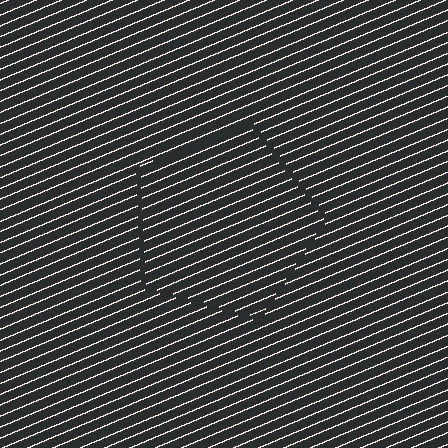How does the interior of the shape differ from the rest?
The interior of the shape contains the same grating, shifted by half a period — the contour is defined by the phase discontinuity where line-ends from the inner and outer gratings abut.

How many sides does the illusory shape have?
5 sides — the line-ends trace a pentagon.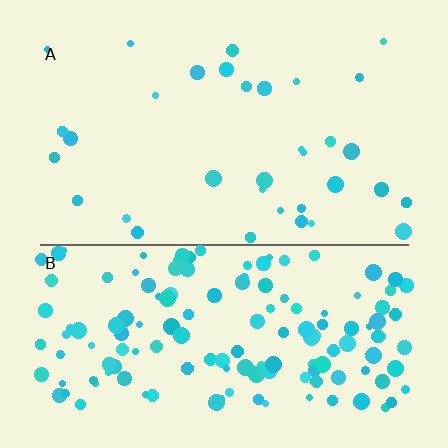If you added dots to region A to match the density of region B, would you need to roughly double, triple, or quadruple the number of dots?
Approximately quadruple.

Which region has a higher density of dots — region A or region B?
B (the bottom).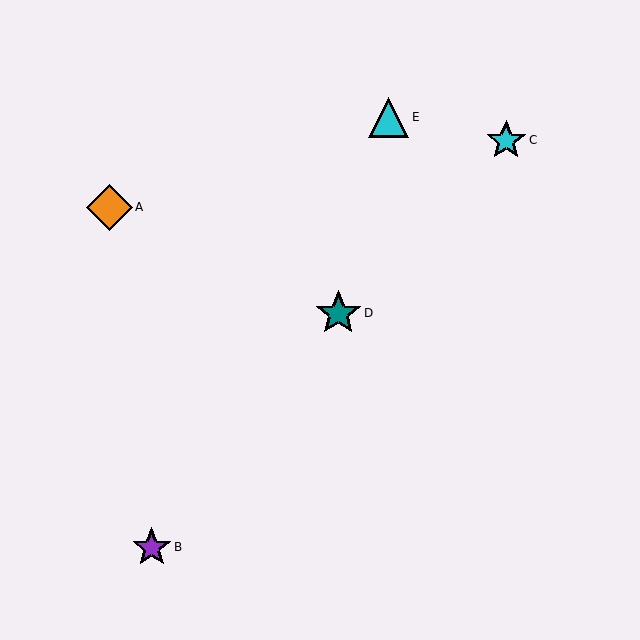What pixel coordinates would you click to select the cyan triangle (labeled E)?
Click at (389, 117) to select the cyan triangle E.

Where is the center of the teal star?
The center of the teal star is at (338, 313).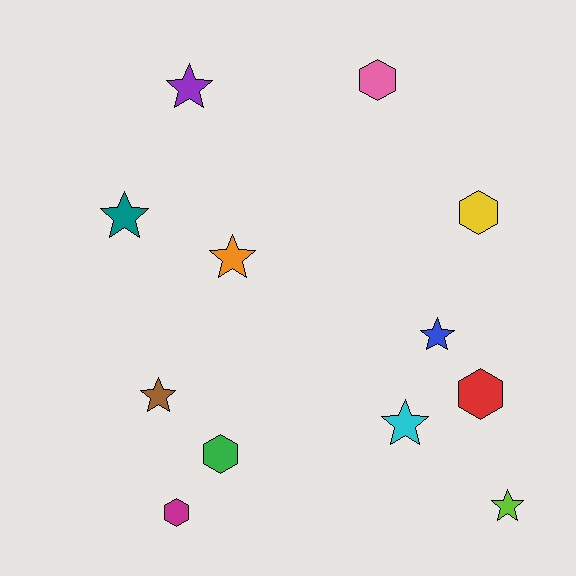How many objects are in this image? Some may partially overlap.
There are 12 objects.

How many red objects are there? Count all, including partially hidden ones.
There is 1 red object.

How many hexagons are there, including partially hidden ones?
There are 5 hexagons.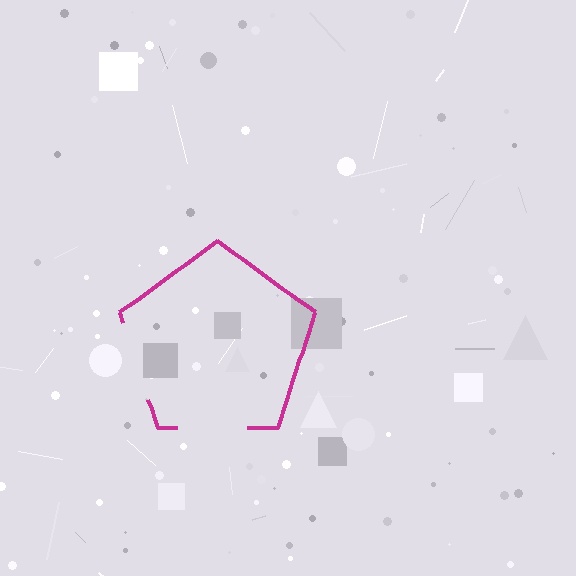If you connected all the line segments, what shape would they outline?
They would outline a pentagon.